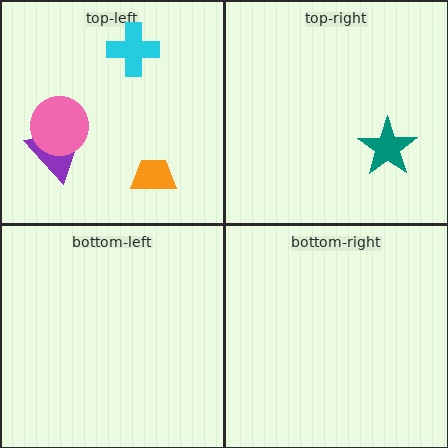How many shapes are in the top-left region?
4.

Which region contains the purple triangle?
The top-left region.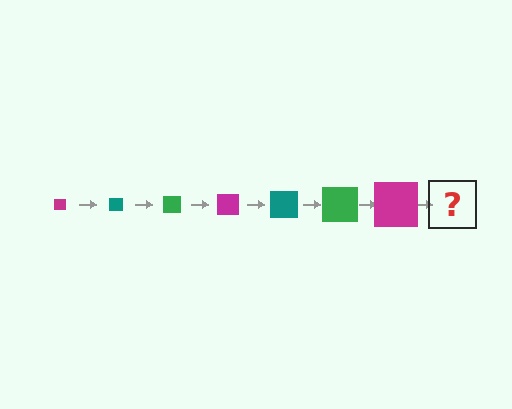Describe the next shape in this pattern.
It should be a teal square, larger than the previous one.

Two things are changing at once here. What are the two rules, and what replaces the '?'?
The two rules are that the square grows larger each step and the color cycles through magenta, teal, and green. The '?' should be a teal square, larger than the previous one.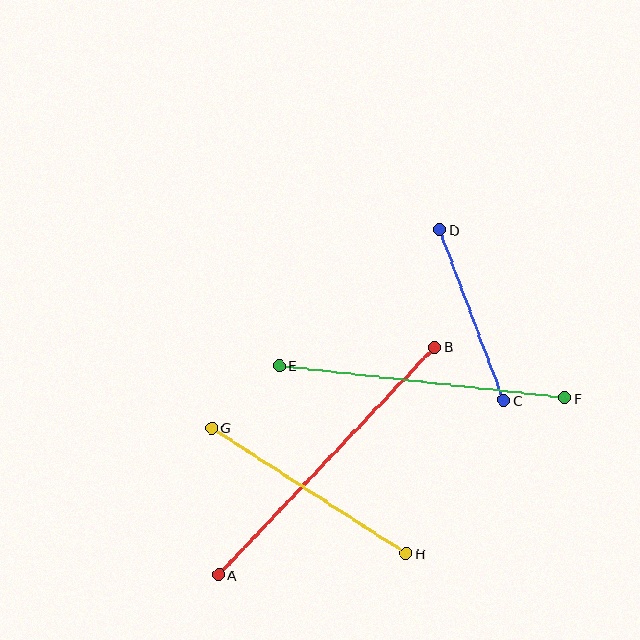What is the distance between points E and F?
The distance is approximately 287 pixels.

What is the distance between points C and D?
The distance is approximately 183 pixels.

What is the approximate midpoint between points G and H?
The midpoint is at approximately (309, 491) pixels.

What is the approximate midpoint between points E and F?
The midpoint is at approximately (422, 382) pixels.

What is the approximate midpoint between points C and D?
The midpoint is at approximately (472, 315) pixels.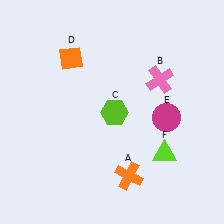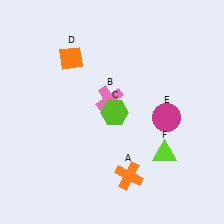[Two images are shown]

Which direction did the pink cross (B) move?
The pink cross (B) moved left.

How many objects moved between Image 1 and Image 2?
1 object moved between the two images.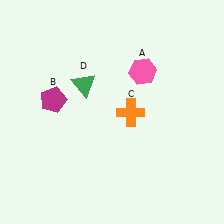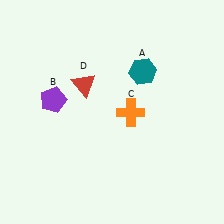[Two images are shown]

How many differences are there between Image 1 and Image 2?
There are 3 differences between the two images.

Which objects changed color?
A changed from pink to teal. B changed from magenta to purple. D changed from green to red.